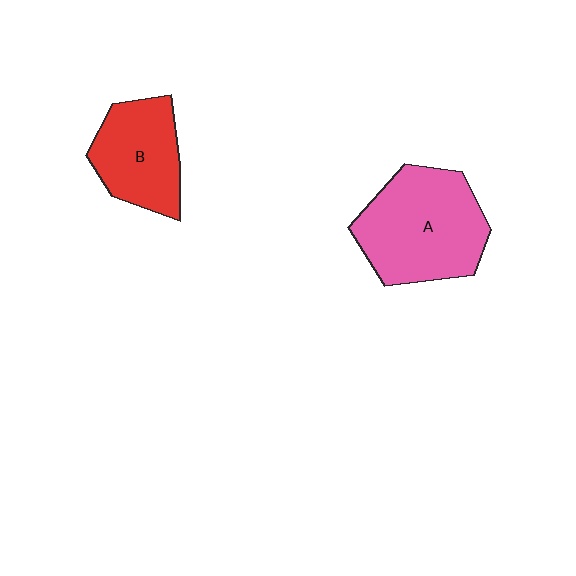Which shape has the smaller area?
Shape B (red).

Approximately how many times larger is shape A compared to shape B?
Approximately 1.5 times.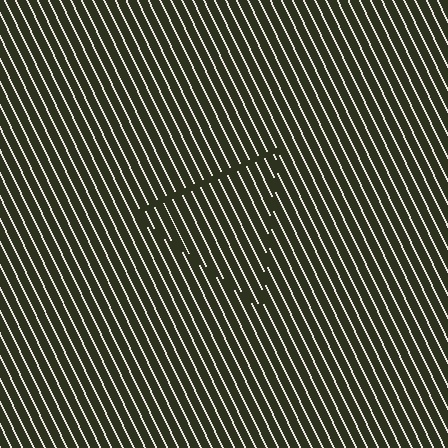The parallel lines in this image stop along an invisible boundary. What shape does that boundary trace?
An illusory triangle. The interior of the shape contains the same grating, shifted by half a period — the contour is defined by the phase discontinuity where line-ends from the inner and outer gratings abut.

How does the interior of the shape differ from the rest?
The interior of the shape contains the same grating, shifted by half a period — the contour is defined by the phase discontinuity where line-ends from the inner and outer gratings abut.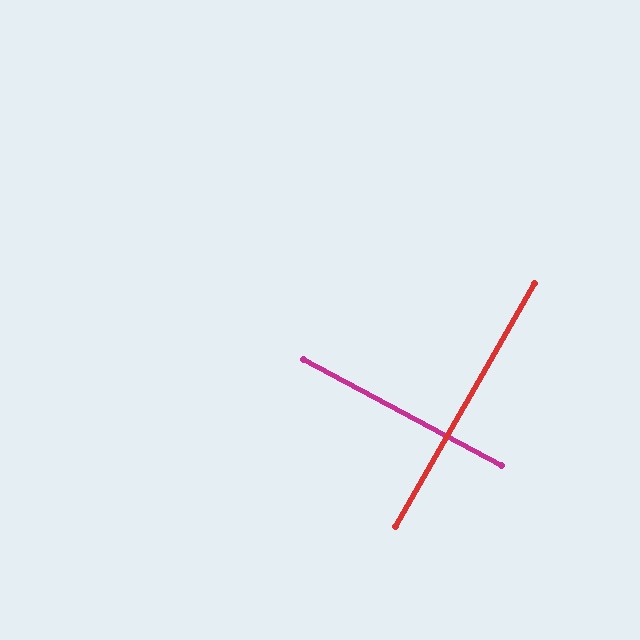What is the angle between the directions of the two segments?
Approximately 88 degrees.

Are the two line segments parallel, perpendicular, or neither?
Perpendicular — they meet at approximately 88°.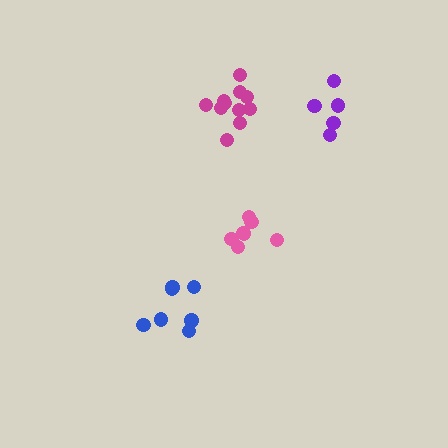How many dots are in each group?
Group 1: 11 dots, Group 2: 7 dots, Group 3: 5 dots, Group 4: 7 dots (30 total).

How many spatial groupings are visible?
There are 4 spatial groupings.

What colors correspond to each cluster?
The clusters are colored: magenta, pink, purple, blue.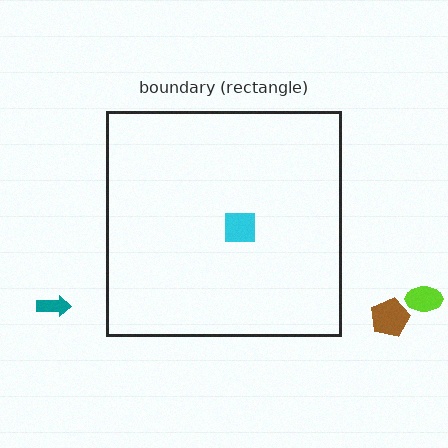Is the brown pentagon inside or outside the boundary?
Outside.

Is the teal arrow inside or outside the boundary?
Outside.